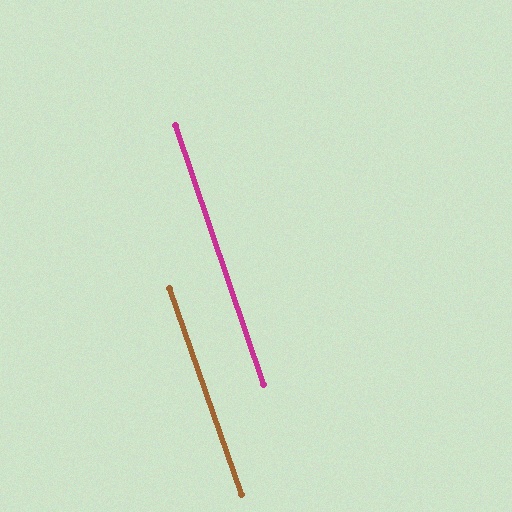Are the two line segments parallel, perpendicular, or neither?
Parallel — their directions differ by only 0.6°.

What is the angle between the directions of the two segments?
Approximately 1 degree.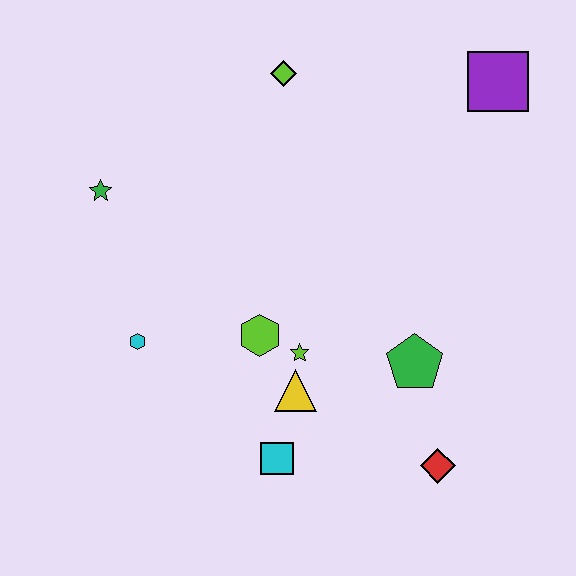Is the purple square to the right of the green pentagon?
Yes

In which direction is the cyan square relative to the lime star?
The cyan square is below the lime star.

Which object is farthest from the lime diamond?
The red diamond is farthest from the lime diamond.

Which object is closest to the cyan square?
The yellow triangle is closest to the cyan square.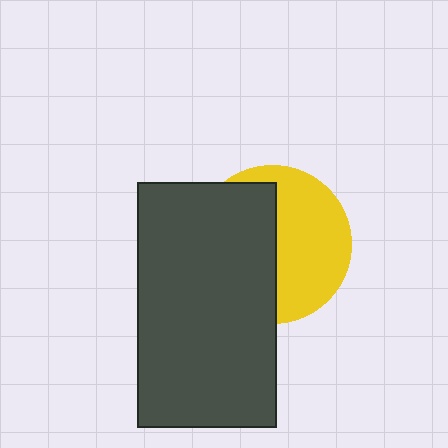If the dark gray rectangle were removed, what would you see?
You would see the complete yellow circle.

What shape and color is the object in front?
The object in front is a dark gray rectangle.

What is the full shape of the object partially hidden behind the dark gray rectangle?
The partially hidden object is a yellow circle.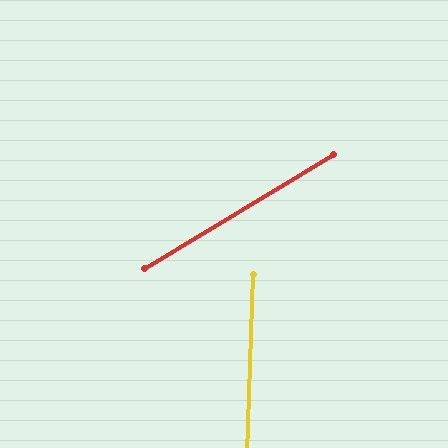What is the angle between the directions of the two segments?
Approximately 57 degrees.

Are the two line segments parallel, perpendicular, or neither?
Neither parallel nor perpendicular — they differ by about 57°.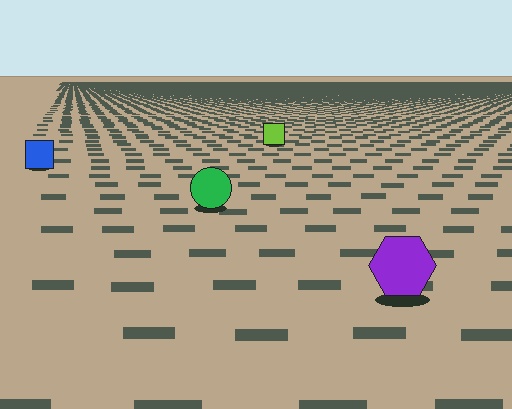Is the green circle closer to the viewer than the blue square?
Yes. The green circle is closer — you can tell from the texture gradient: the ground texture is coarser near it.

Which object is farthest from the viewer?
The lime square is farthest from the viewer. It appears smaller and the ground texture around it is denser.